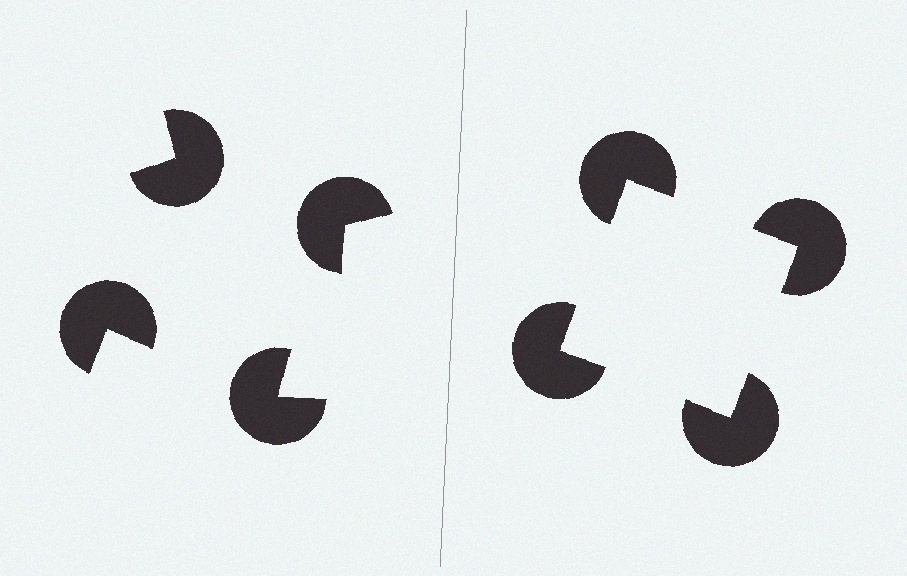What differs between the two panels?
The pac-man discs are positioned identically on both sides; only the wedge orientations differ. On the right they align to a square; on the left they are misaligned.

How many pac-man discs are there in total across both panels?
8 — 4 on each side.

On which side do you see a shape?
An illusory square appears on the right side. On the left side the wedge cuts are rotated, so no coherent shape forms.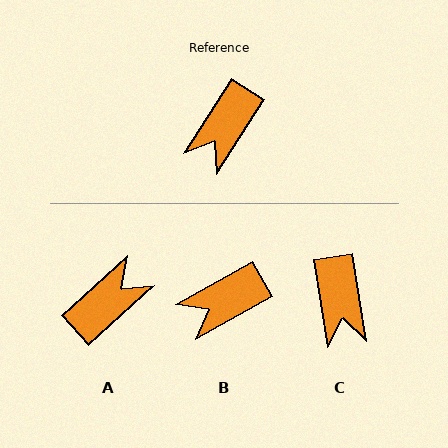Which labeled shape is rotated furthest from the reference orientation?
A, about 165 degrees away.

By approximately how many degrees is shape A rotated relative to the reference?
Approximately 165 degrees counter-clockwise.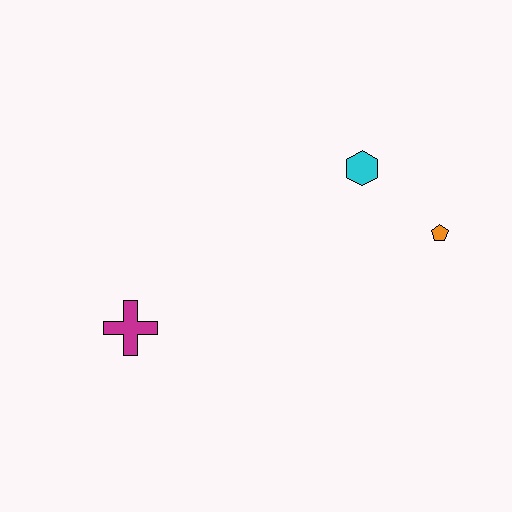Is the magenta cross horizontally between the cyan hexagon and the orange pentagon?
No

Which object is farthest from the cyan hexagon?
The magenta cross is farthest from the cyan hexagon.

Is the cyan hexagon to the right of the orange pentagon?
No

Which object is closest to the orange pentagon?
The cyan hexagon is closest to the orange pentagon.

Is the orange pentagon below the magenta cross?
No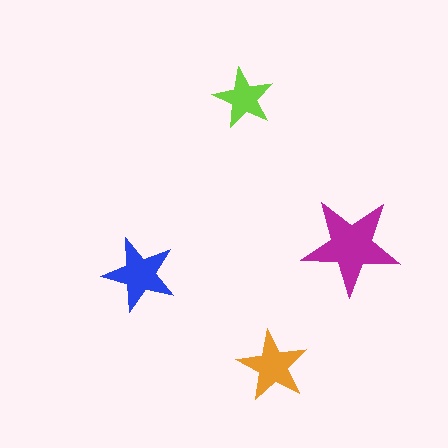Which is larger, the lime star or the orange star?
The orange one.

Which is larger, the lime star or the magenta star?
The magenta one.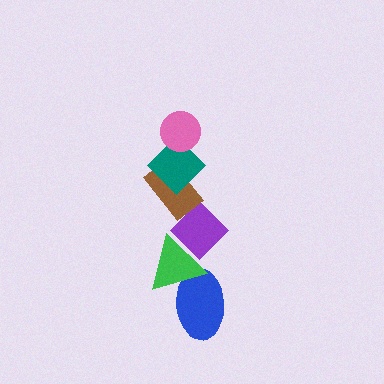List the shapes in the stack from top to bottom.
From top to bottom: the pink circle, the teal diamond, the brown rectangle, the purple diamond, the green triangle, the blue ellipse.